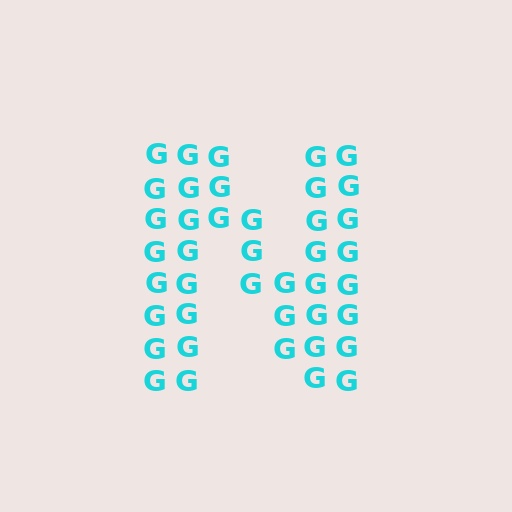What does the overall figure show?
The overall figure shows the letter N.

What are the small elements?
The small elements are letter G's.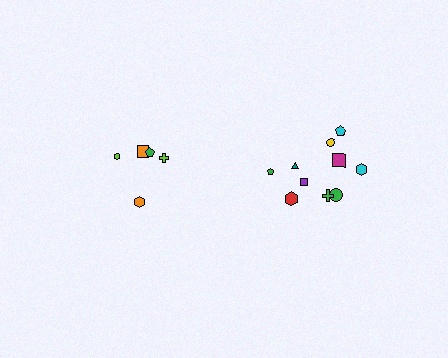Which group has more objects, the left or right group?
The right group.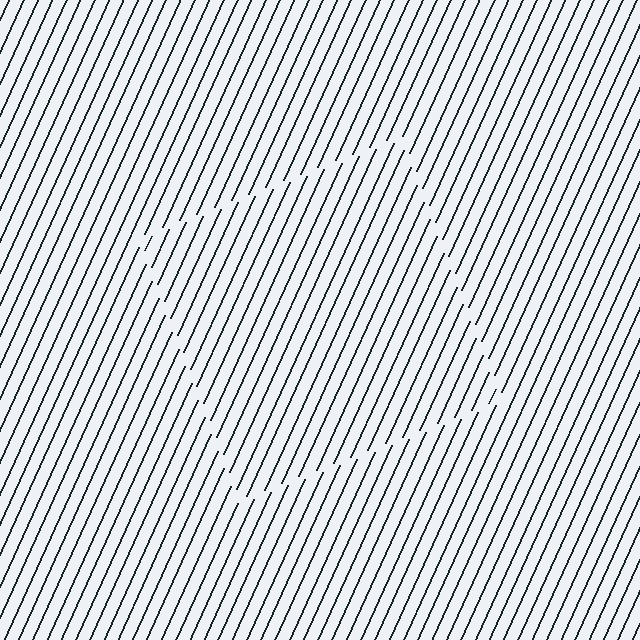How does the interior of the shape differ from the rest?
The interior of the shape contains the same grating, shifted by half a period — the contour is defined by the phase discontinuity where line-ends from the inner and outer gratings abut.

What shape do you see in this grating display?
An illusory square. The interior of the shape contains the same grating, shifted by half a period — the contour is defined by the phase discontinuity where line-ends from the inner and outer gratings abut.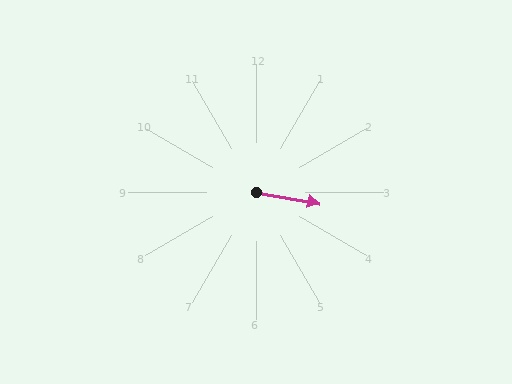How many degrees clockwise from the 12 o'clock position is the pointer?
Approximately 100 degrees.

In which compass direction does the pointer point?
East.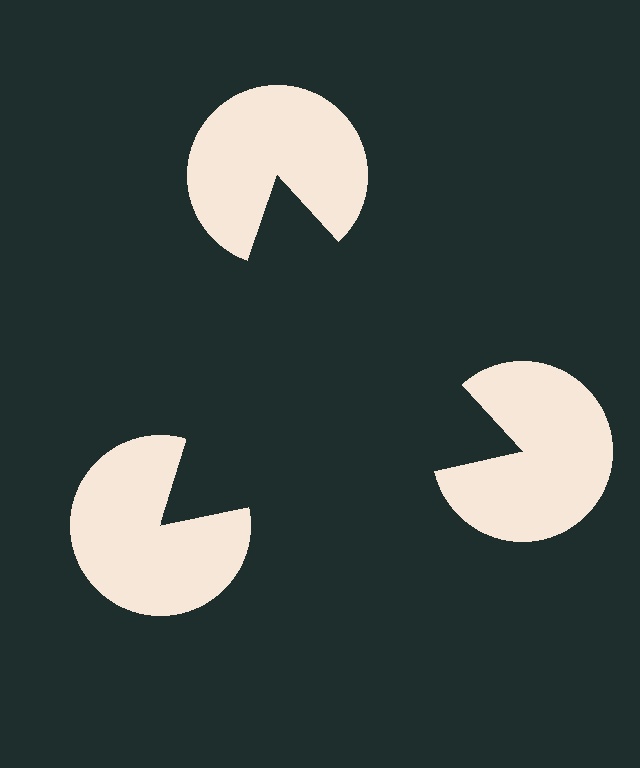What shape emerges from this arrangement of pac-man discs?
An illusory triangle — its edges are inferred from the aligned wedge cuts in the pac-man discs, not physically drawn.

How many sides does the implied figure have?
3 sides.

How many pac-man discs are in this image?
There are 3 — one at each vertex of the illusory triangle.